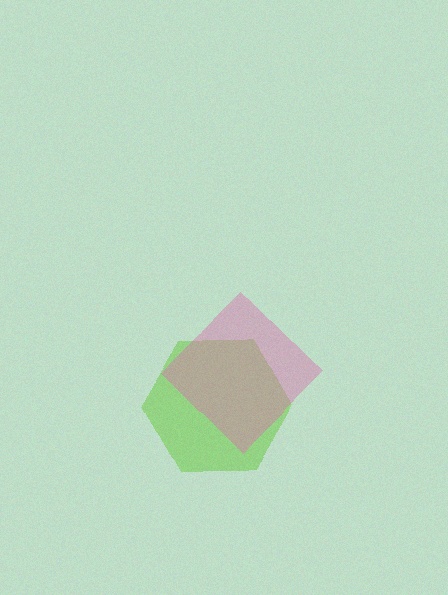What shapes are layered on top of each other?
The layered shapes are: a lime hexagon, a pink diamond.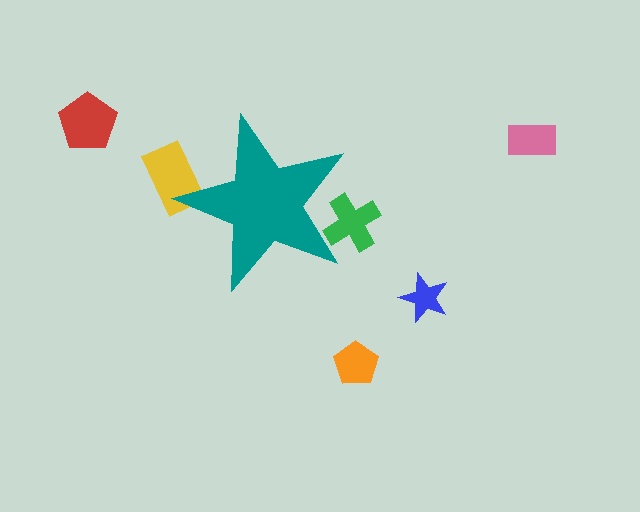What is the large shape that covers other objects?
A teal star.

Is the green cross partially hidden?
Yes, the green cross is partially hidden behind the teal star.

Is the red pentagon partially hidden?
No, the red pentagon is fully visible.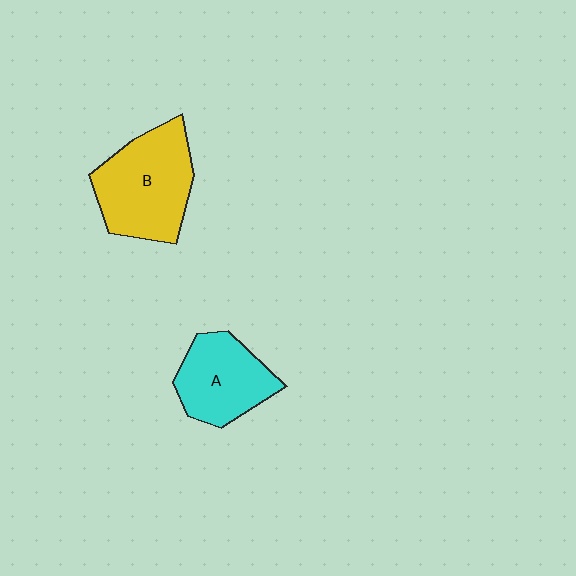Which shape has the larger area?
Shape B (yellow).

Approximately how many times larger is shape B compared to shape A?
Approximately 1.3 times.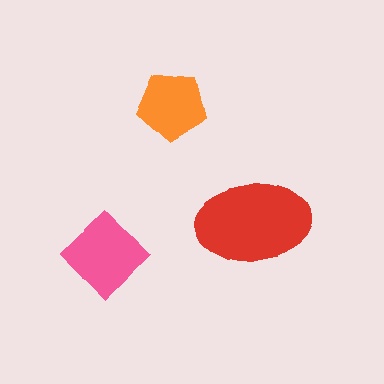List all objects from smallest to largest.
The orange pentagon, the pink diamond, the red ellipse.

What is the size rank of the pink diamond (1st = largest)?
2nd.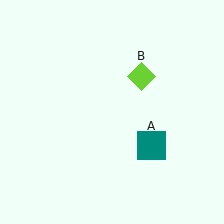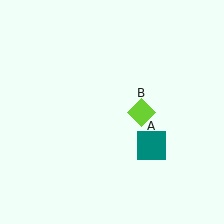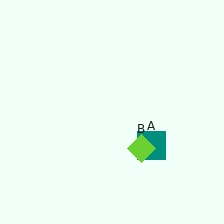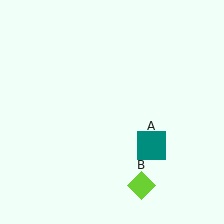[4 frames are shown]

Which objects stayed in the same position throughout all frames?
Teal square (object A) remained stationary.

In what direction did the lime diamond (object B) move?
The lime diamond (object B) moved down.